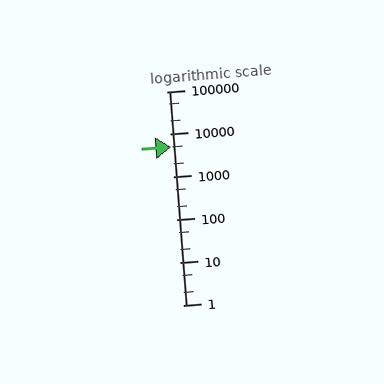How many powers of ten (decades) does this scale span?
The scale spans 5 decades, from 1 to 100000.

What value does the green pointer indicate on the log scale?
The pointer indicates approximately 5000.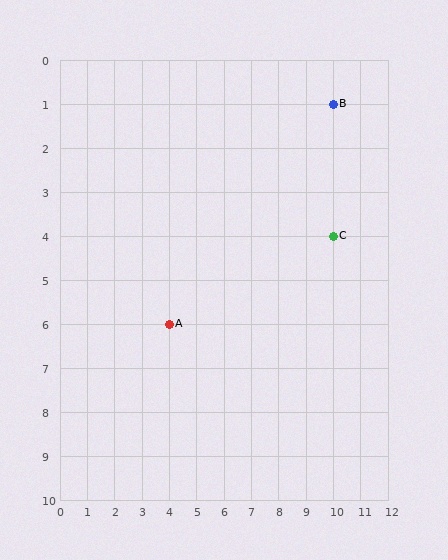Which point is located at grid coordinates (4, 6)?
Point A is at (4, 6).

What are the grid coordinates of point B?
Point B is at grid coordinates (10, 1).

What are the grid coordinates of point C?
Point C is at grid coordinates (10, 4).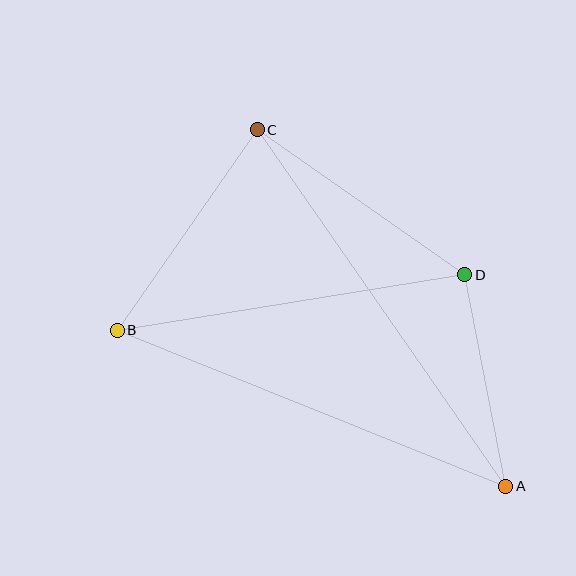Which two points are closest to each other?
Points A and D are closest to each other.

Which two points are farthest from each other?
Points A and C are farthest from each other.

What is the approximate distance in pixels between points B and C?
The distance between B and C is approximately 244 pixels.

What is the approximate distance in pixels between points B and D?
The distance between B and D is approximately 352 pixels.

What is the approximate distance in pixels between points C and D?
The distance between C and D is approximately 253 pixels.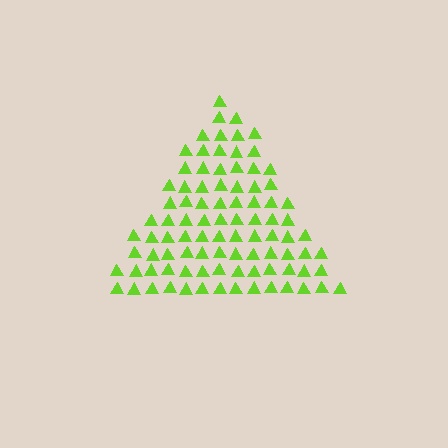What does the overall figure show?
The overall figure shows a triangle.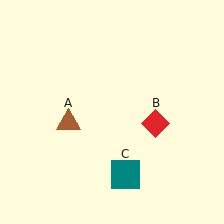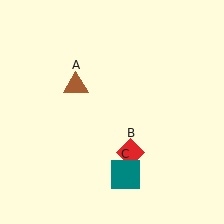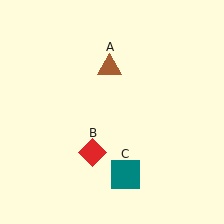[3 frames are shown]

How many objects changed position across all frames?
2 objects changed position: brown triangle (object A), red diamond (object B).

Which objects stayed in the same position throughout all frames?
Teal square (object C) remained stationary.